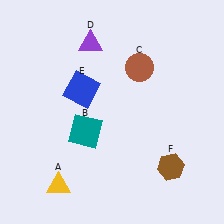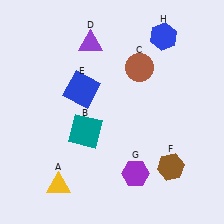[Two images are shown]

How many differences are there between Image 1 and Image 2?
There are 2 differences between the two images.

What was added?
A purple hexagon (G), a blue hexagon (H) were added in Image 2.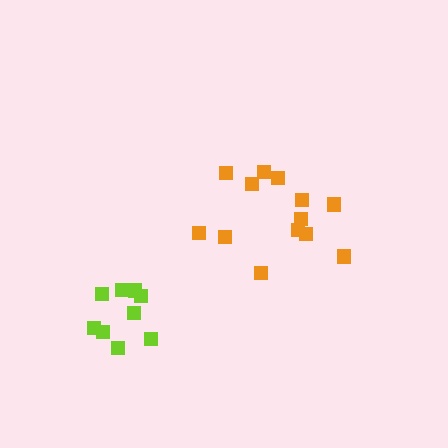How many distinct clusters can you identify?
There are 2 distinct clusters.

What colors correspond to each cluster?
The clusters are colored: orange, lime.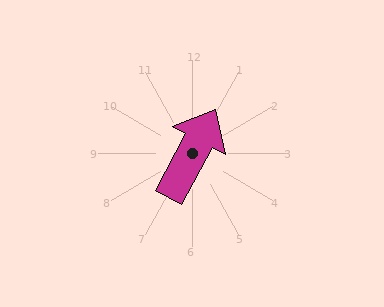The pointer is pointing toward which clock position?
Roughly 1 o'clock.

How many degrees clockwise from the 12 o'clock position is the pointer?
Approximately 28 degrees.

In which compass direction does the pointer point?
Northeast.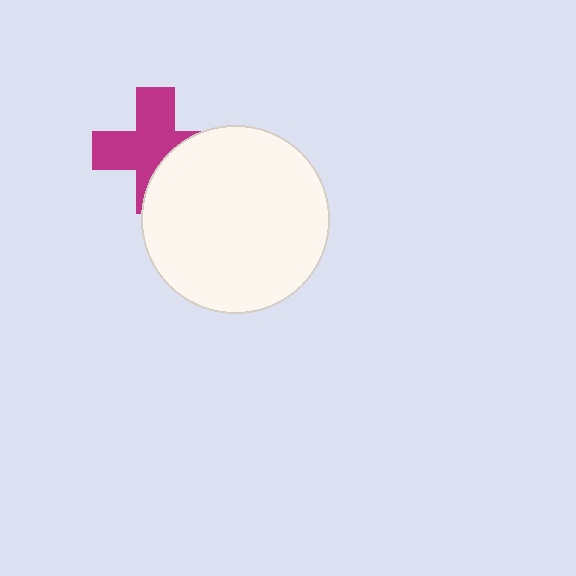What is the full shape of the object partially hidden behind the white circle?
The partially hidden object is a magenta cross.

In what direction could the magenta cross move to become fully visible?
The magenta cross could move toward the upper-left. That would shift it out from behind the white circle entirely.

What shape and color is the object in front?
The object in front is a white circle.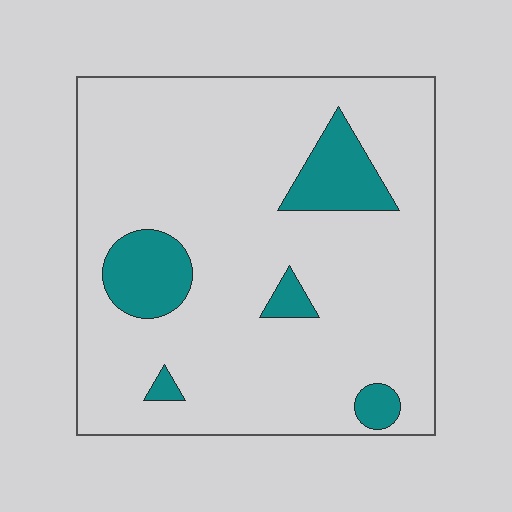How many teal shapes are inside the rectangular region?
5.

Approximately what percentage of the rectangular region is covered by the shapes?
Approximately 15%.